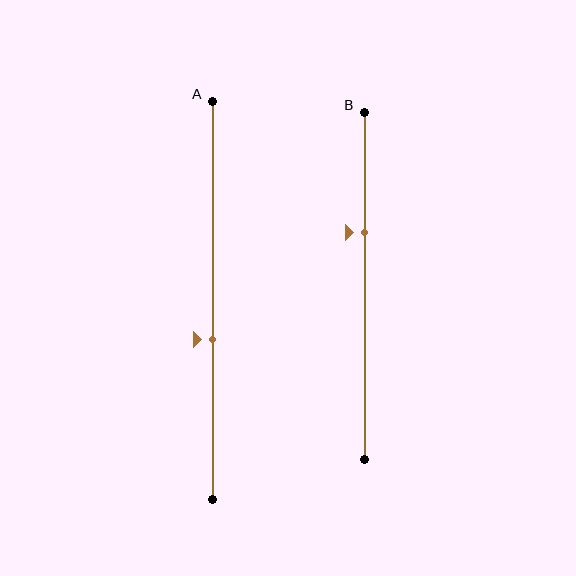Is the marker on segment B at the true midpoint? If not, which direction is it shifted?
No, the marker on segment B is shifted upward by about 15% of the segment length.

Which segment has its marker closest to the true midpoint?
Segment A has its marker closest to the true midpoint.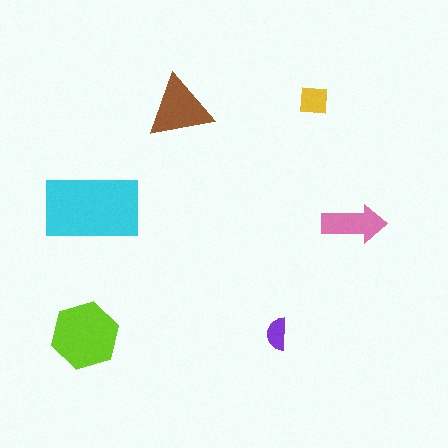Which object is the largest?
The cyan rectangle.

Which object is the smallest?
The purple semicircle.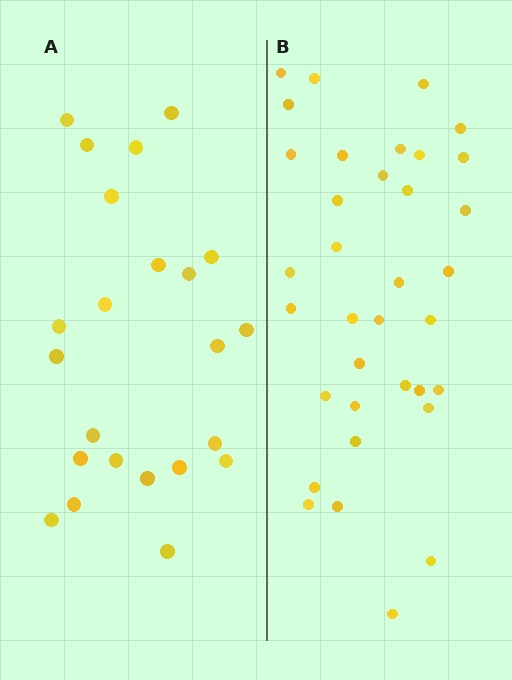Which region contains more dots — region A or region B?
Region B (the right region) has more dots.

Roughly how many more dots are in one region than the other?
Region B has roughly 12 or so more dots than region A.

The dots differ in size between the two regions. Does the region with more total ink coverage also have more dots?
No. Region A has more total ink coverage because its dots are larger, but region B actually contains more individual dots. Total area can be misleading — the number of items is what matters here.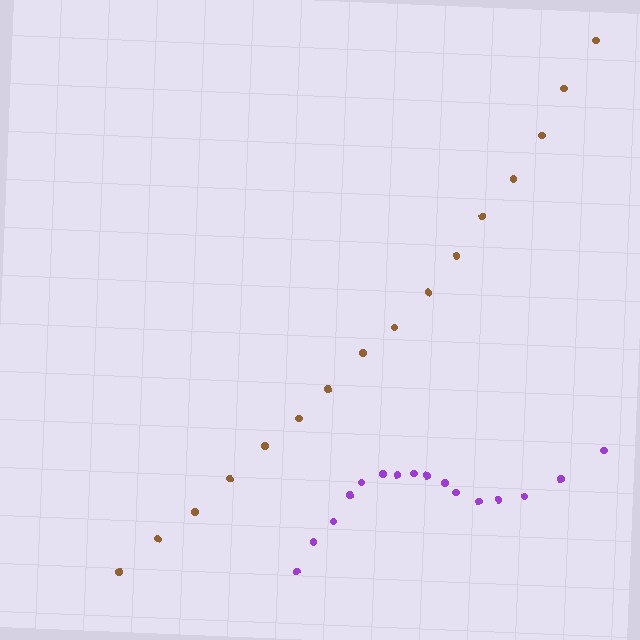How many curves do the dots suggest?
There are 2 distinct paths.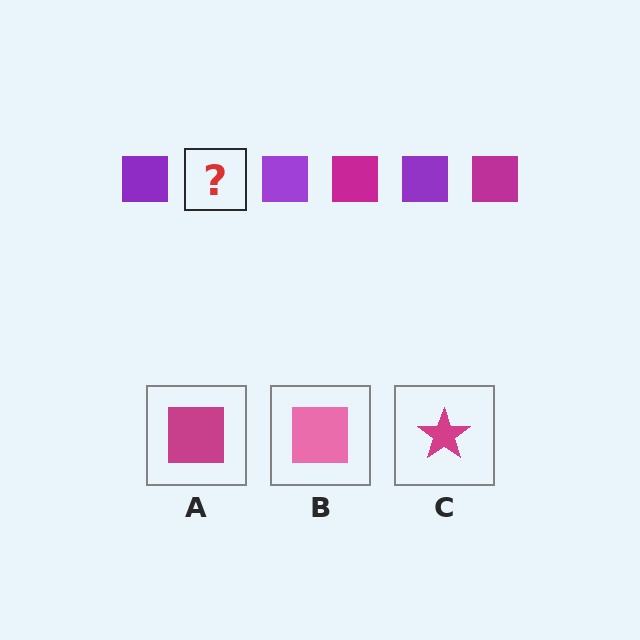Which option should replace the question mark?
Option A.